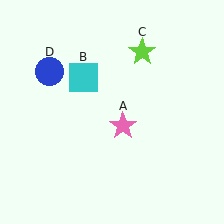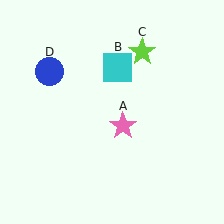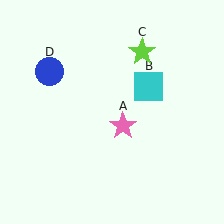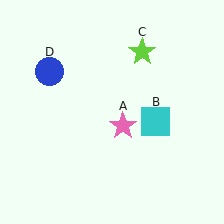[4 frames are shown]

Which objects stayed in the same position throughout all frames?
Pink star (object A) and lime star (object C) and blue circle (object D) remained stationary.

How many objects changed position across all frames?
1 object changed position: cyan square (object B).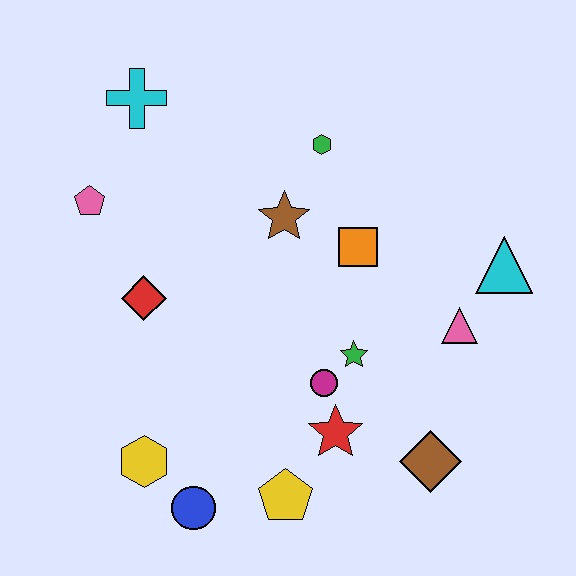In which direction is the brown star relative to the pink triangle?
The brown star is to the left of the pink triangle.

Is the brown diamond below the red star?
Yes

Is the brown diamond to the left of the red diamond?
No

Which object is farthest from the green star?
The cyan cross is farthest from the green star.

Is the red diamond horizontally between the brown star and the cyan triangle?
No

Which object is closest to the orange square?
The brown star is closest to the orange square.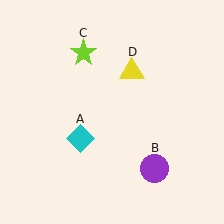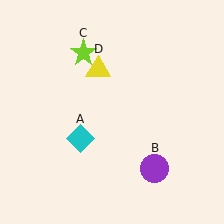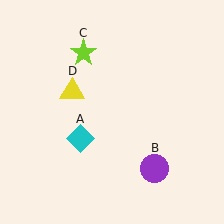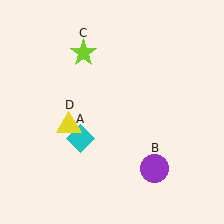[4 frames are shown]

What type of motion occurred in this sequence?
The yellow triangle (object D) rotated counterclockwise around the center of the scene.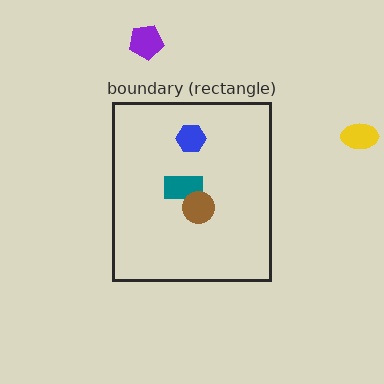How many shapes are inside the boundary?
3 inside, 2 outside.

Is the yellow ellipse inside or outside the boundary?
Outside.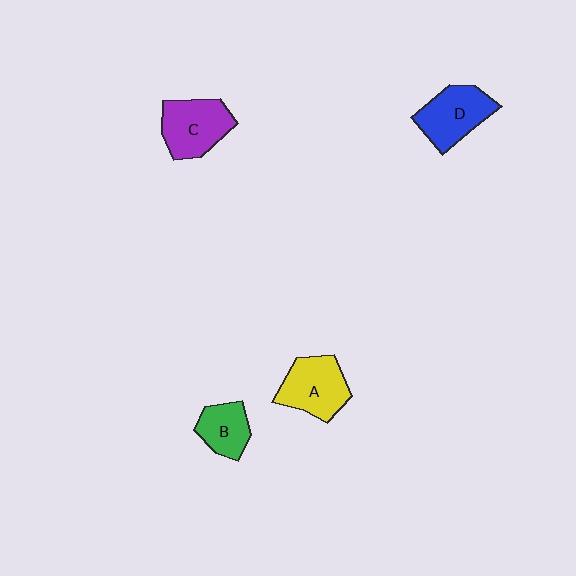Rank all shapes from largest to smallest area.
From largest to smallest: C (purple), A (yellow), D (blue), B (green).